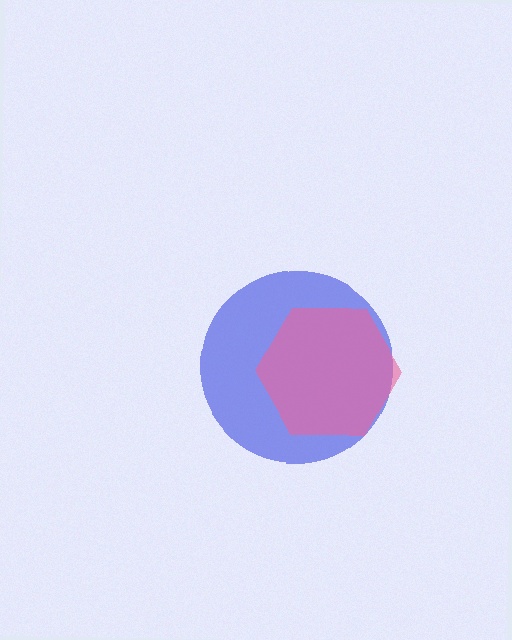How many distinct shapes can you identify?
There are 2 distinct shapes: a blue circle, a pink hexagon.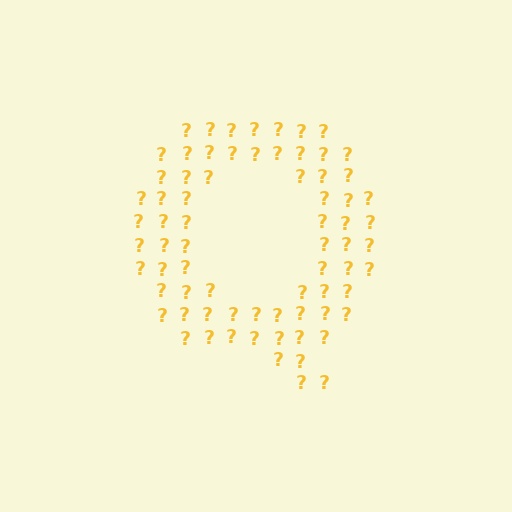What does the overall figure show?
The overall figure shows the letter Q.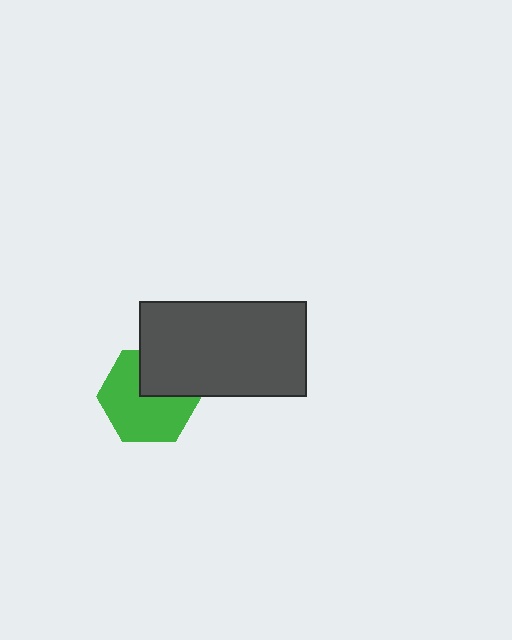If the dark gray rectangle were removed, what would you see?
You would see the complete green hexagon.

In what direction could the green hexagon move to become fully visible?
The green hexagon could move down. That would shift it out from behind the dark gray rectangle entirely.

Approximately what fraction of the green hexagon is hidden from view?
Roughly 32% of the green hexagon is hidden behind the dark gray rectangle.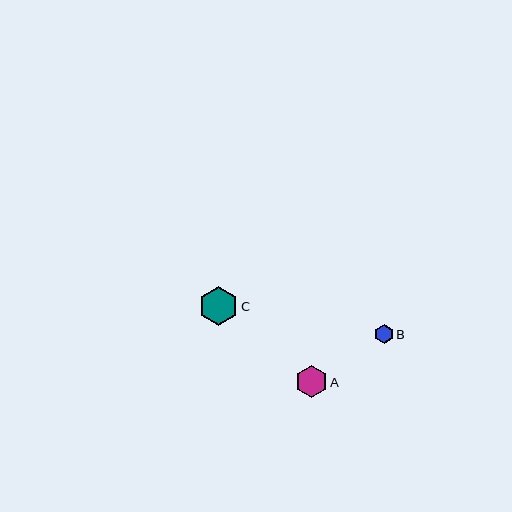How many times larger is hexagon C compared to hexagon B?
Hexagon C is approximately 2.1 times the size of hexagon B.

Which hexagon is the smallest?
Hexagon B is the smallest with a size of approximately 19 pixels.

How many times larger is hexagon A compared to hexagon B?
Hexagon A is approximately 1.7 times the size of hexagon B.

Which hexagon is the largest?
Hexagon C is the largest with a size of approximately 39 pixels.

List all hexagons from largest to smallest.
From largest to smallest: C, A, B.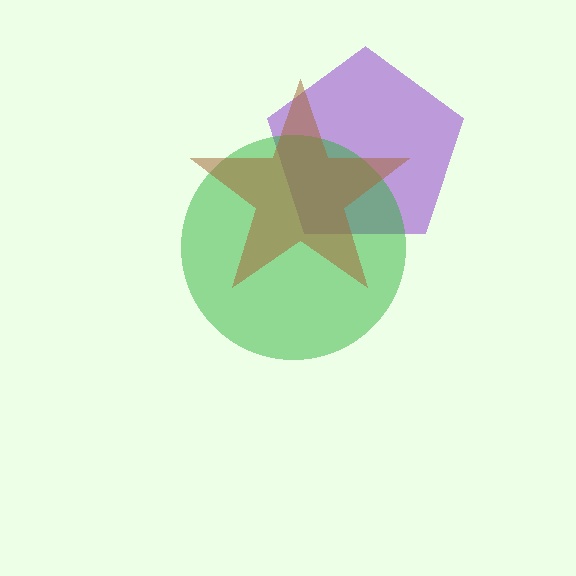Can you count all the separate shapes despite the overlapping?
Yes, there are 3 separate shapes.